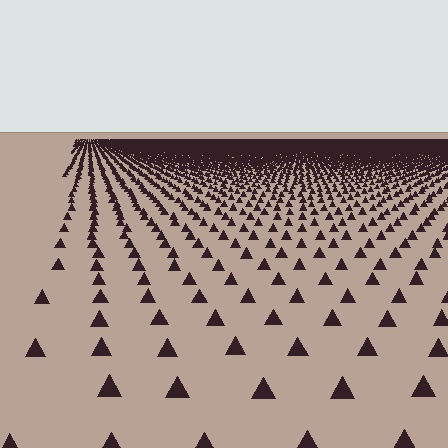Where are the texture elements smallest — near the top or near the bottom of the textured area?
Near the top.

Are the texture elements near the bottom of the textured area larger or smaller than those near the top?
Larger. Near the bottom, elements are closer to the viewer and appear at a bigger on-screen size.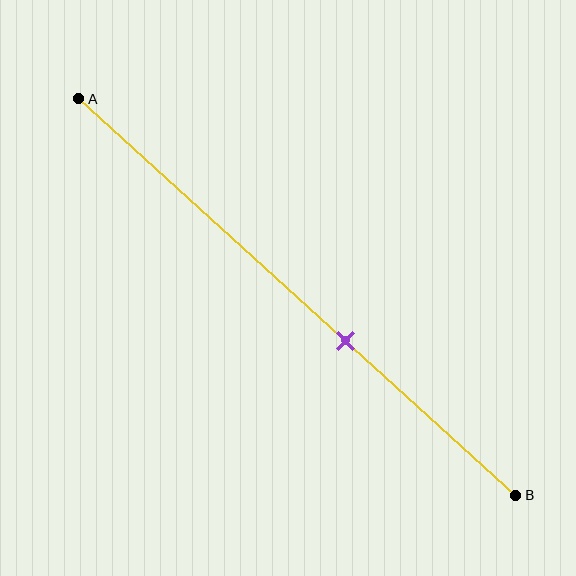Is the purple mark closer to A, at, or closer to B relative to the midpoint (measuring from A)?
The purple mark is closer to point B than the midpoint of segment AB.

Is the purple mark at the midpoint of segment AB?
No, the mark is at about 60% from A, not at the 50% midpoint.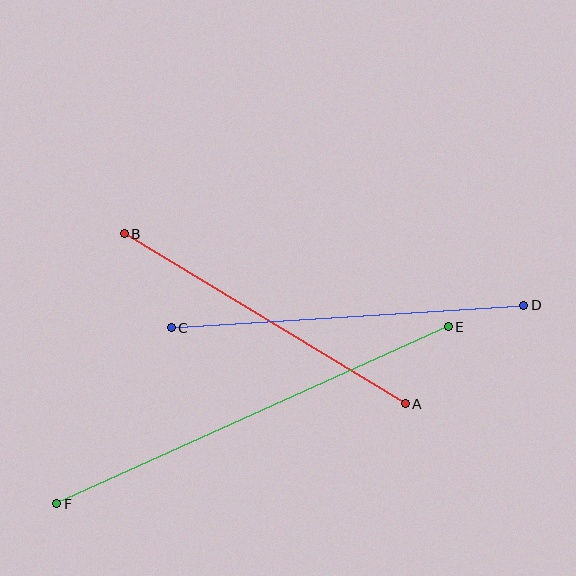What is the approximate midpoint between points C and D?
The midpoint is at approximately (347, 316) pixels.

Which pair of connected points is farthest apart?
Points E and F are farthest apart.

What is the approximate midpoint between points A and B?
The midpoint is at approximately (265, 319) pixels.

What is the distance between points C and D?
The distance is approximately 353 pixels.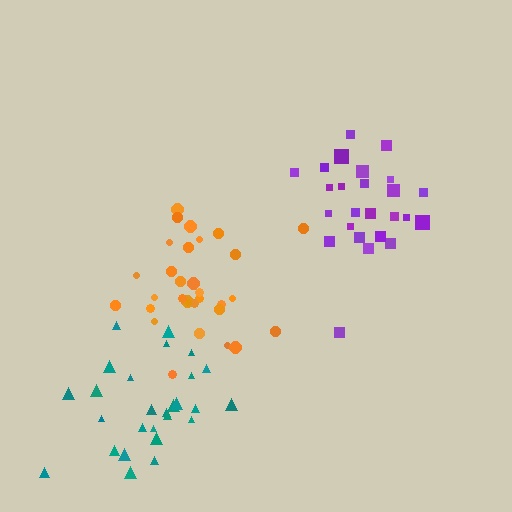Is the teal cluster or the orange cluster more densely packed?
Orange.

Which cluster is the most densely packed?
Orange.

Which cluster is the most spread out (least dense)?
Teal.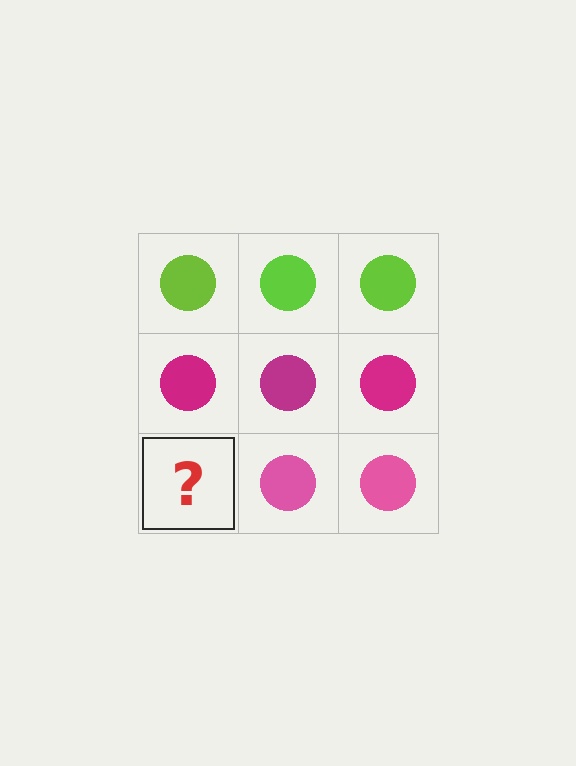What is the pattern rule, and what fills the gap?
The rule is that each row has a consistent color. The gap should be filled with a pink circle.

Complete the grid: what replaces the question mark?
The question mark should be replaced with a pink circle.